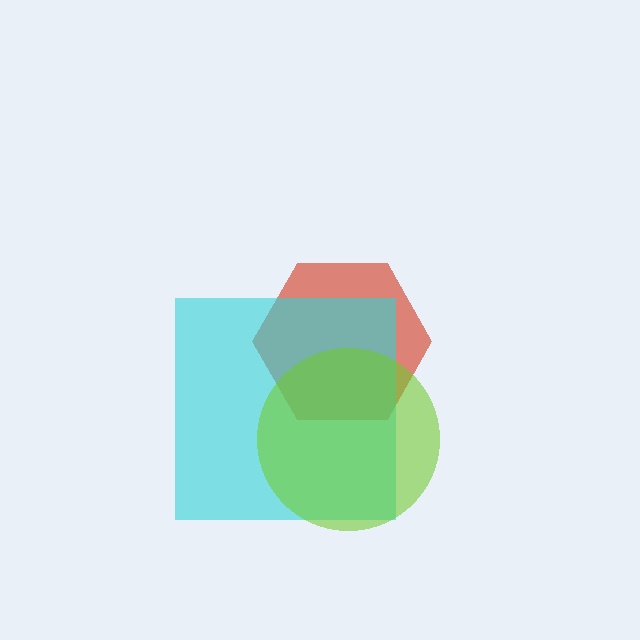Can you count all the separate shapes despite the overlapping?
Yes, there are 3 separate shapes.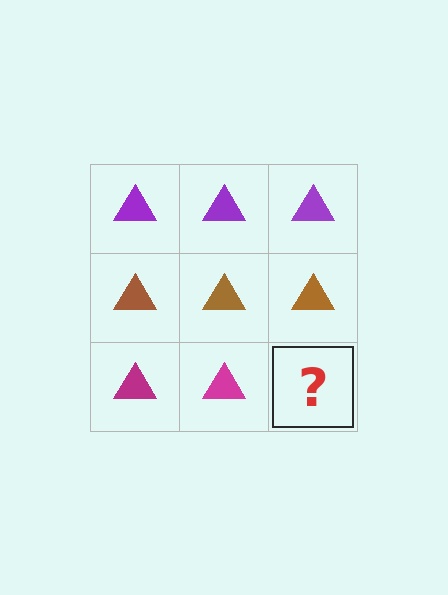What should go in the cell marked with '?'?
The missing cell should contain a magenta triangle.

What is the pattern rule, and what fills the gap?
The rule is that each row has a consistent color. The gap should be filled with a magenta triangle.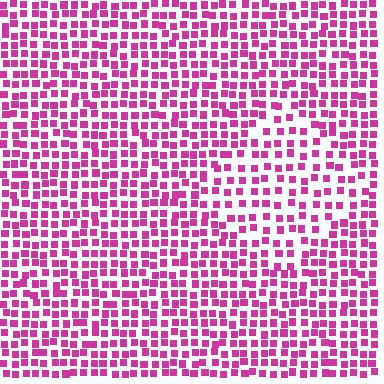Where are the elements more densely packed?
The elements are more densely packed outside the diamond boundary.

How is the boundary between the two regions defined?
The boundary is defined by a change in element density (approximately 1.5x ratio). All elements are the same color, size, and shape.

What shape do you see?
I see a diamond.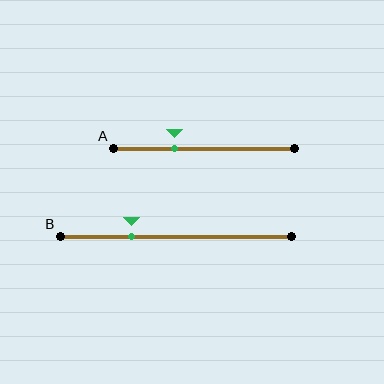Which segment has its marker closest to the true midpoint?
Segment A has its marker closest to the true midpoint.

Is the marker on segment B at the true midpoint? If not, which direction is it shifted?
No, the marker on segment B is shifted to the left by about 19% of the segment length.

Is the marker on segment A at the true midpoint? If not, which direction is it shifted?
No, the marker on segment A is shifted to the left by about 16% of the segment length.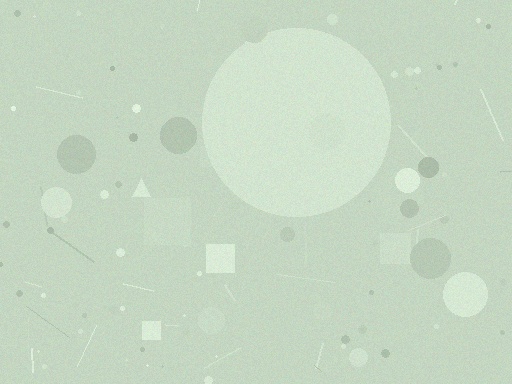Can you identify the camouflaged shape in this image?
The camouflaged shape is a circle.